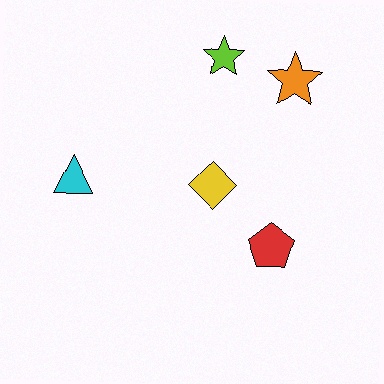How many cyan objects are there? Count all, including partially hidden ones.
There is 1 cyan object.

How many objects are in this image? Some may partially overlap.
There are 5 objects.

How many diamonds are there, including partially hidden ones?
There is 1 diamond.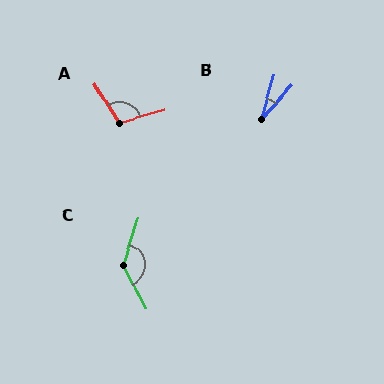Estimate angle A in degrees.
Approximately 105 degrees.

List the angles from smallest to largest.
B (26°), A (105°), C (135°).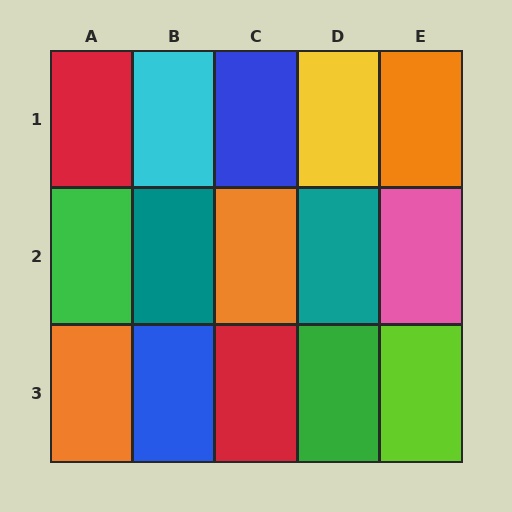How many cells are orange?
3 cells are orange.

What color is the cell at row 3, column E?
Lime.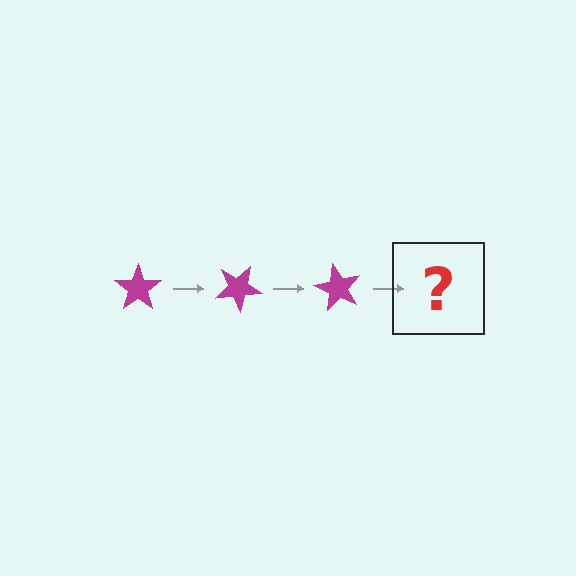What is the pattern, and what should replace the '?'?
The pattern is that the star rotates 30 degrees each step. The '?' should be a magenta star rotated 90 degrees.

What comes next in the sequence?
The next element should be a magenta star rotated 90 degrees.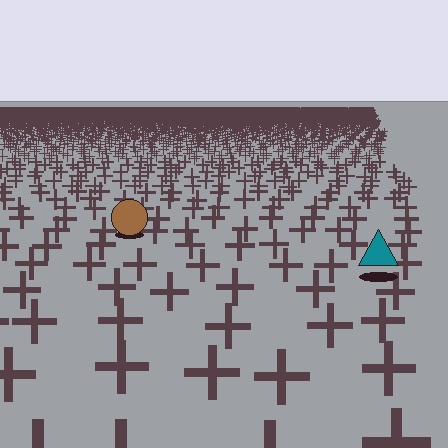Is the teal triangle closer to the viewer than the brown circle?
Yes. The teal triangle is closer — you can tell from the texture gradient: the ground texture is coarser near it.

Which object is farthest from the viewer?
The brown circle is farthest from the viewer. It appears smaller and the ground texture around it is denser.